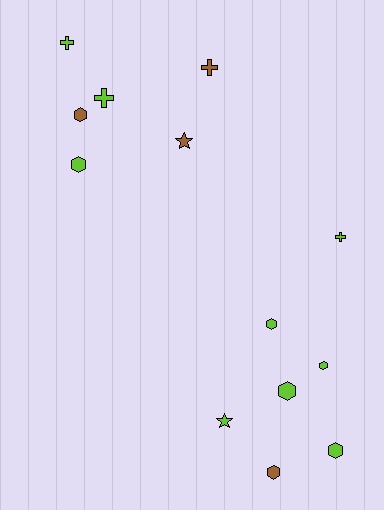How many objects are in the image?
There are 13 objects.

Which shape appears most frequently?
Hexagon, with 7 objects.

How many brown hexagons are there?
There are 2 brown hexagons.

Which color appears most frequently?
Lime, with 9 objects.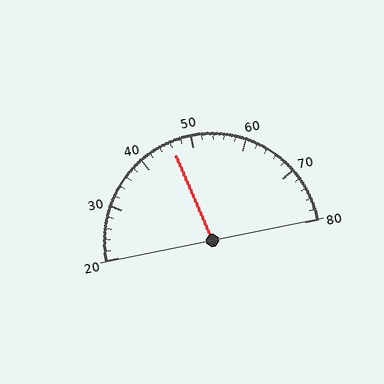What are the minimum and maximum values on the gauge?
The gauge ranges from 20 to 80.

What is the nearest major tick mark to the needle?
The nearest major tick mark is 50.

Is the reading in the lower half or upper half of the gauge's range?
The reading is in the lower half of the range (20 to 80).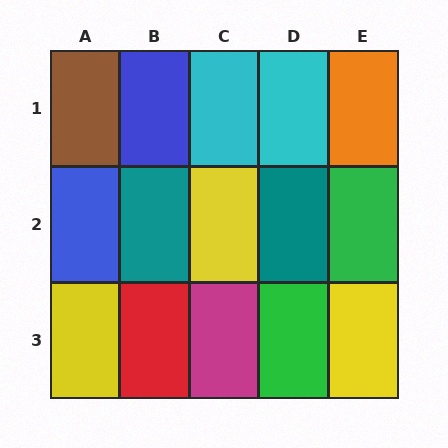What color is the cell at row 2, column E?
Green.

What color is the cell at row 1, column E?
Orange.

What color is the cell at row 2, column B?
Teal.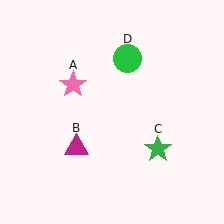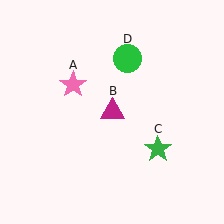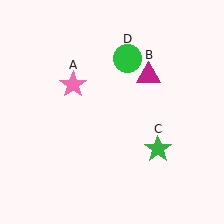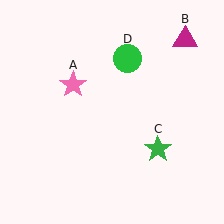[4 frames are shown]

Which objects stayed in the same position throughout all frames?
Pink star (object A) and green star (object C) and green circle (object D) remained stationary.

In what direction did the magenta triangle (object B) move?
The magenta triangle (object B) moved up and to the right.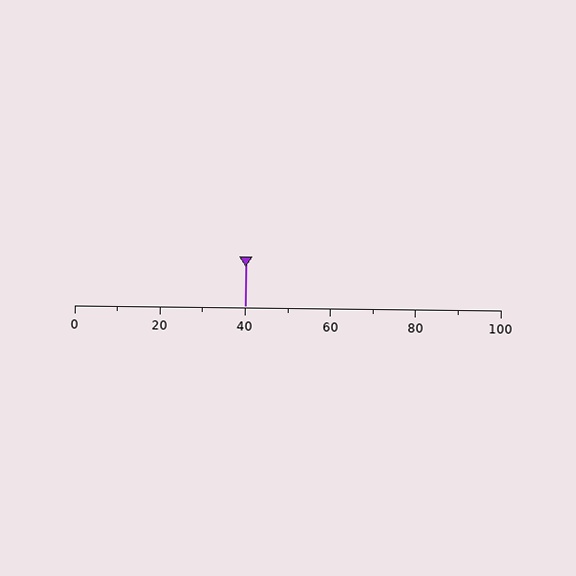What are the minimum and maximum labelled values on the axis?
The axis runs from 0 to 100.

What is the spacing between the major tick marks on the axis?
The major ticks are spaced 20 apart.